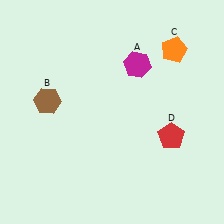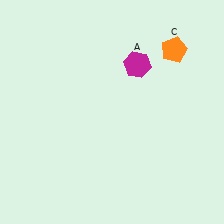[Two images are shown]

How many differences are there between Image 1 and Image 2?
There are 2 differences between the two images.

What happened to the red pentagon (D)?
The red pentagon (D) was removed in Image 2. It was in the bottom-right area of Image 1.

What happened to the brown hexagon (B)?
The brown hexagon (B) was removed in Image 2. It was in the top-left area of Image 1.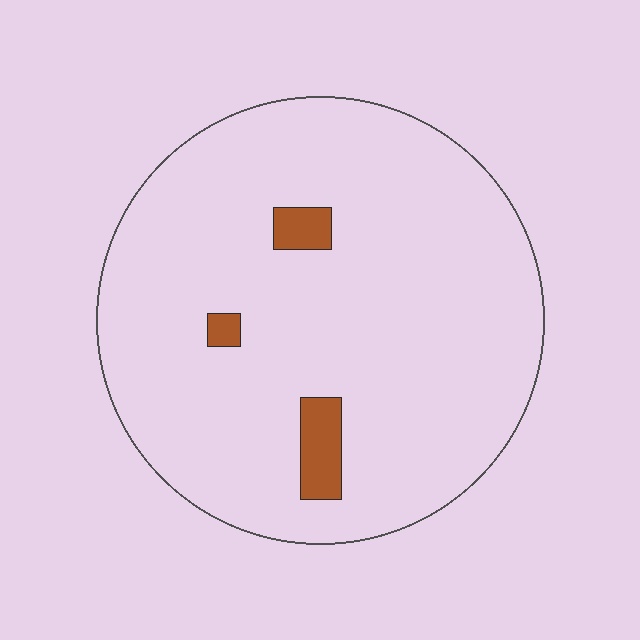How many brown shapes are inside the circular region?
3.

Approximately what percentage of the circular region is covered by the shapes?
Approximately 5%.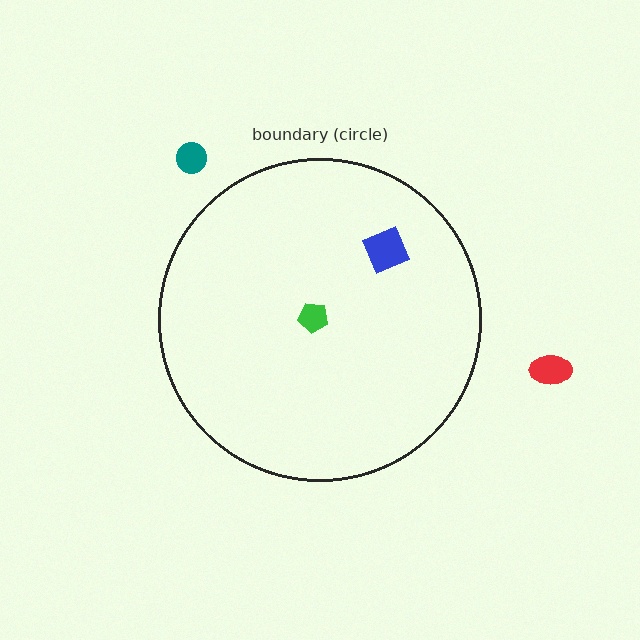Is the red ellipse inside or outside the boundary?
Outside.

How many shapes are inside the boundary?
2 inside, 2 outside.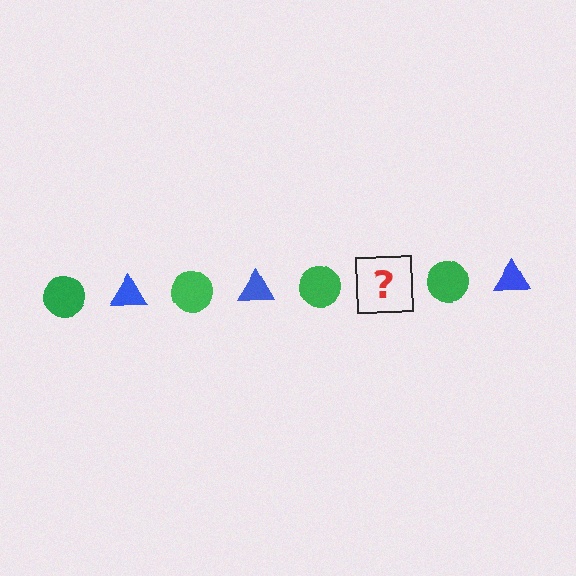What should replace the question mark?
The question mark should be replaced with a blue triangle.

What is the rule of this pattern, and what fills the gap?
The rule is that the pattern alternates between green circle and blue triangle. The gap should be filled with a blue triangle.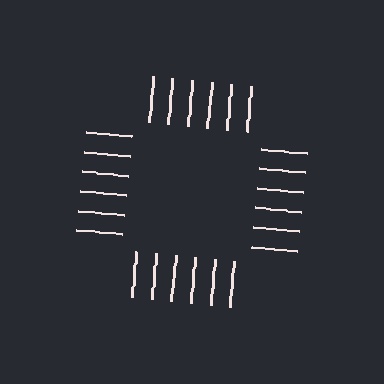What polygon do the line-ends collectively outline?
An illusory square — the line segments terminate on its edges but no continuous stroke is drawn.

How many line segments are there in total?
24 — 6 along each of the 4 edges.